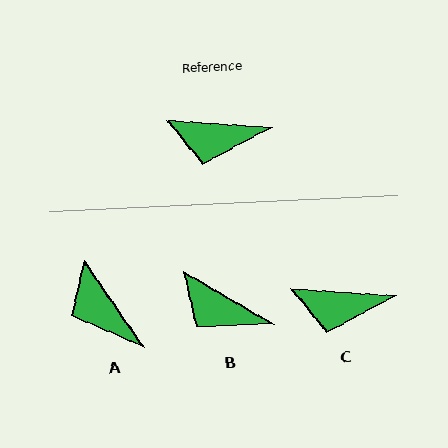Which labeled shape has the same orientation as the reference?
C.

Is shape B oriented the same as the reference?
No, it is off by about 27 degrees.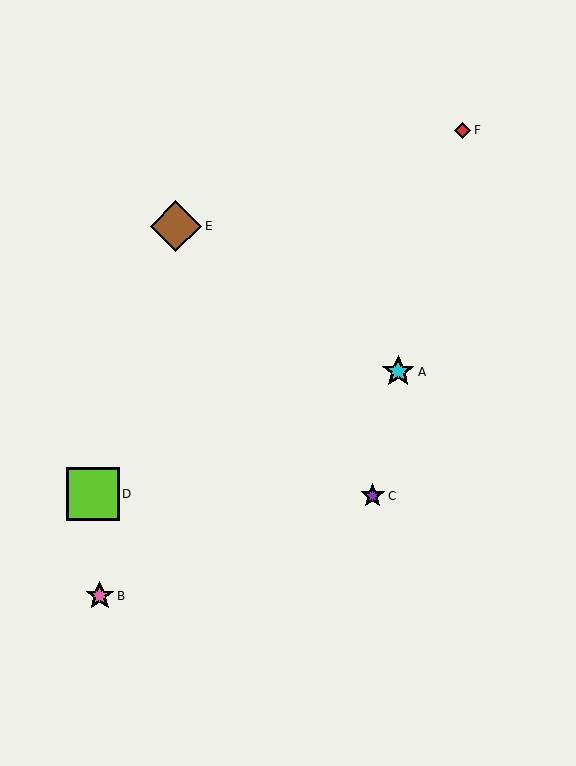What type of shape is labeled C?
Shape C is a purple star.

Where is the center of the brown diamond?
The center of the brown diamond is at (176, 226).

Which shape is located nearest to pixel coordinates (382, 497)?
The purple star (labeled C) at (373, 496) is nearest to that location.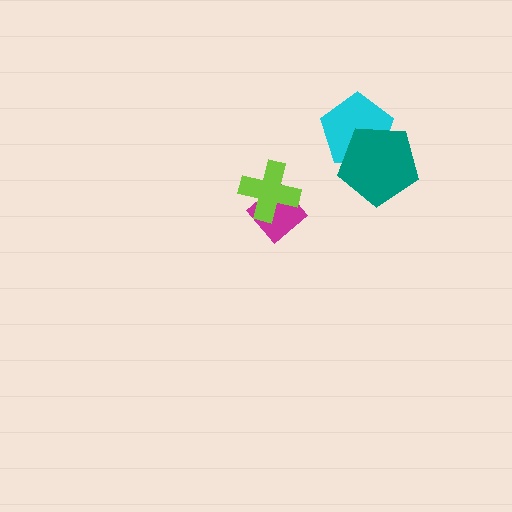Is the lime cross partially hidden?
No, no other shape covers it.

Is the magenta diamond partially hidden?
Yes, it is partially covered by another shape.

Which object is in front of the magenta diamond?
The lime cross is in front of the magenta diamond.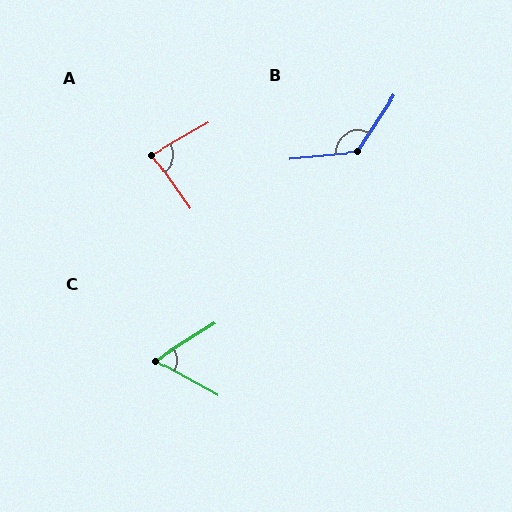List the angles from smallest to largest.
C (61°), A (84°), B (129°).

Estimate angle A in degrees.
Approximately 84 degrees.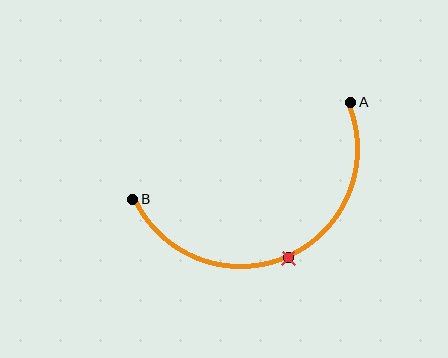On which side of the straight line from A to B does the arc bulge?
The arc bulges below the straight line connecting A and B.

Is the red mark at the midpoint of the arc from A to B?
Yes. The red mark lies on the arc at equal arc-length from both A and B — it is the arc midpoint.